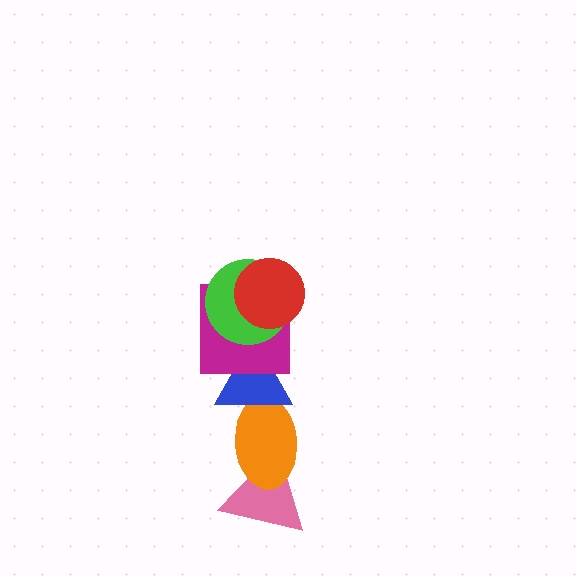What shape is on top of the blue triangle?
The magenta square is on top of the blue triangle.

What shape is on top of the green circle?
The red circle is on top of the green circle.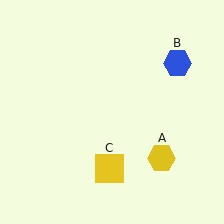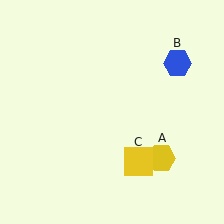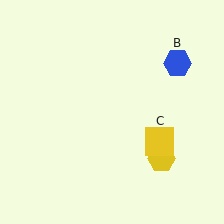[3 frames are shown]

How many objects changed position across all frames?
1 object changed position: yellow square (object C).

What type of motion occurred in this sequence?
The yellow square (object C) rotated counterclockwise around the center of the scene.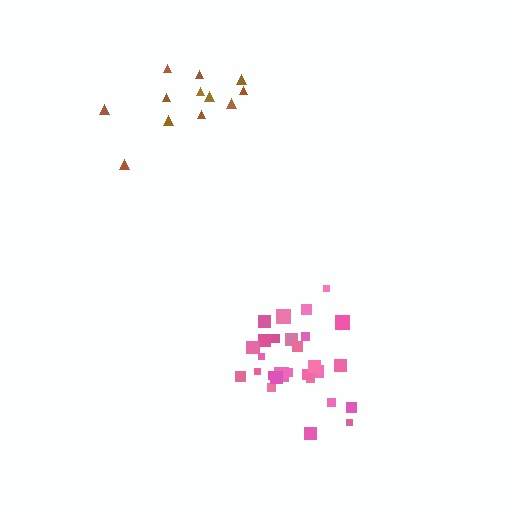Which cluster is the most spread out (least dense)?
Brown.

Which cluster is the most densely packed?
Pink.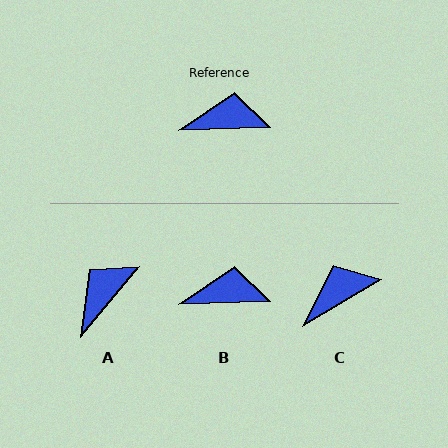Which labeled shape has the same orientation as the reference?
B.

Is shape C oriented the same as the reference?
No, it is off by about 29 degrees.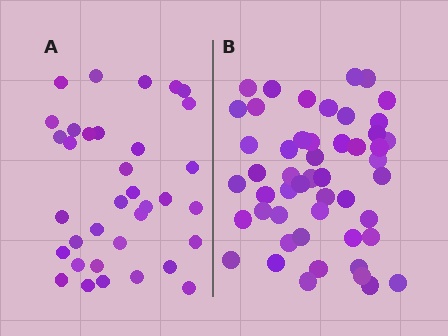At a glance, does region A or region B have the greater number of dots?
Region B (the right region) has more dots.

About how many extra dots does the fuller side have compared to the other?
Region B has approximately 15 more dots than region A.